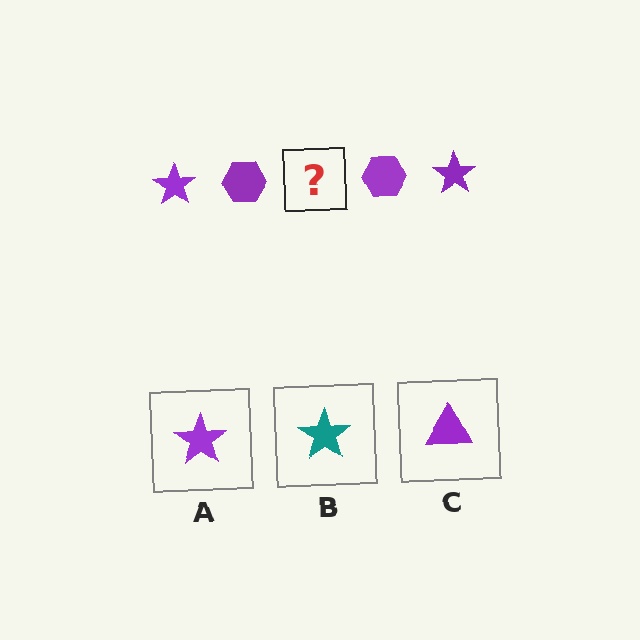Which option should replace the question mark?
Option A.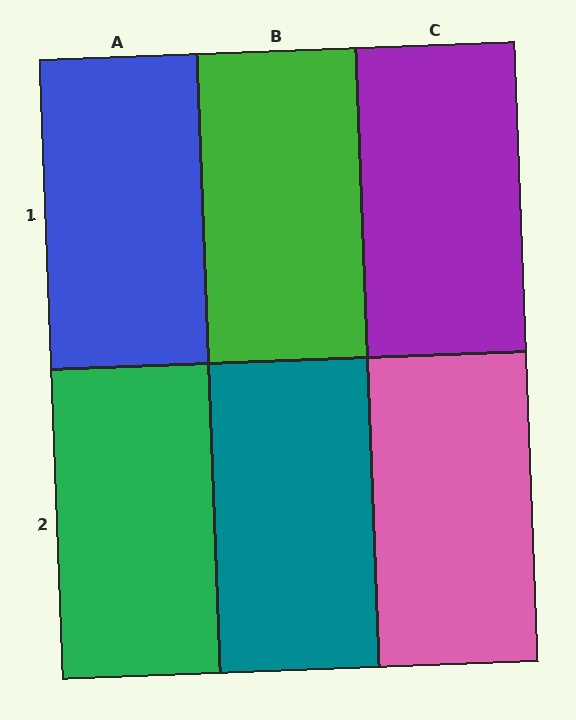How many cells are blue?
1 cell is blue.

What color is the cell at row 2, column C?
Pink.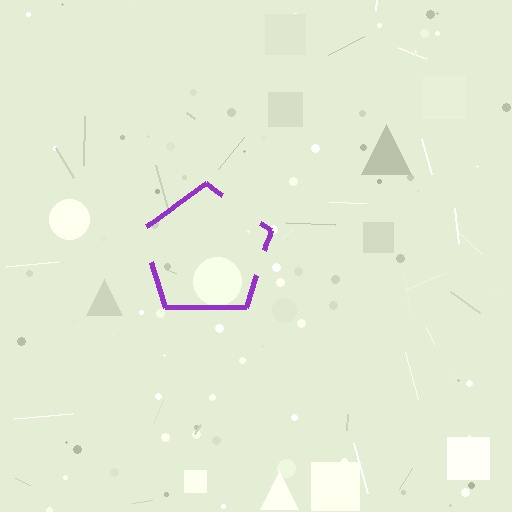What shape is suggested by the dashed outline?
The dashed outline suggests a pentagon.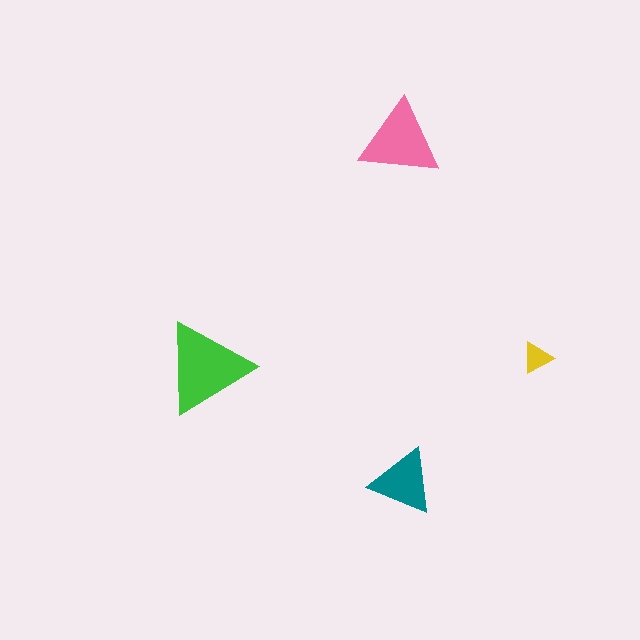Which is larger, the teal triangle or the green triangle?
The green one.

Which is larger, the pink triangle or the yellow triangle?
The pink one.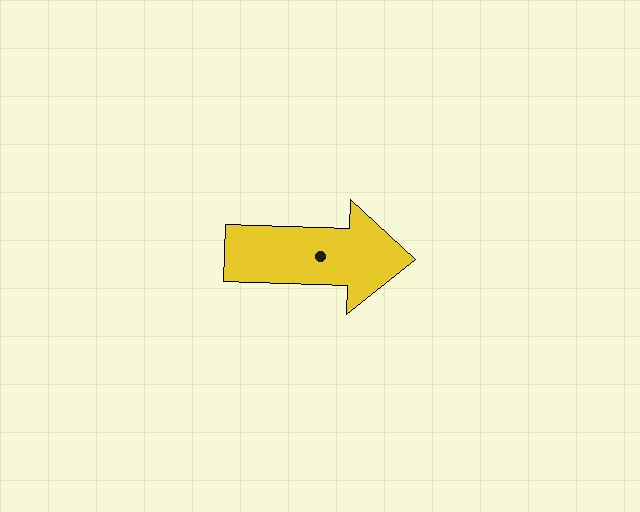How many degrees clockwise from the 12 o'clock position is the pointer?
Approximately 92 degrees.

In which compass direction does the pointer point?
East.